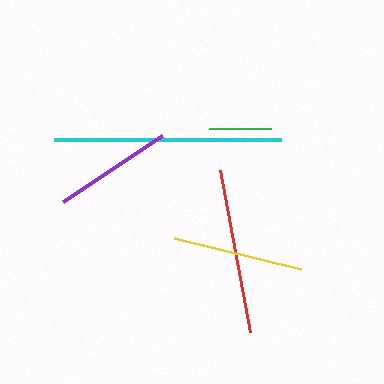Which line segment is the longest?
The cyan line is the longest at approximately 227 pixels.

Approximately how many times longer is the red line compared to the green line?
The red line is approximately 2.6 times the length of the green line.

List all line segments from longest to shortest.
From longest to shortest: cyan, red, yellow, purple, green.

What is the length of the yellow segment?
The yellow segment is approximately 131 pixels long.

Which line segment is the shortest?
The green line is the shortest at approximately 62 pixels.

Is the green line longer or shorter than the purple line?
The purple line is longer than the green line.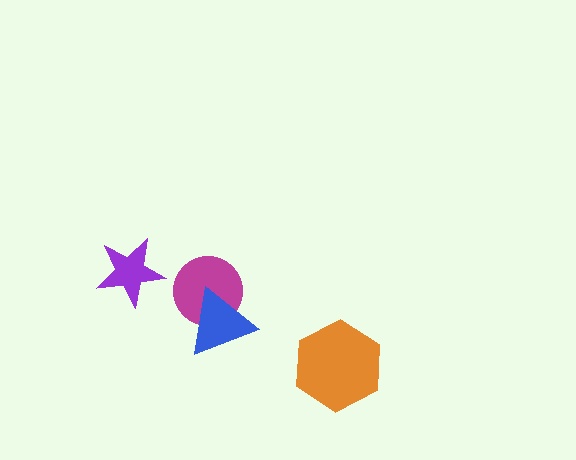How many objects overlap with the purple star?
0 objects overlap with the purple star.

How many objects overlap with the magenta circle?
1 object overlaps with the magenta circle.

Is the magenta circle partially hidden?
Yes, it is partially covered by another shape.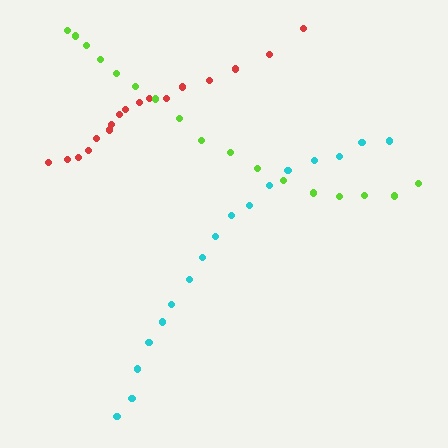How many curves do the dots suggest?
There are 3 distinct paths.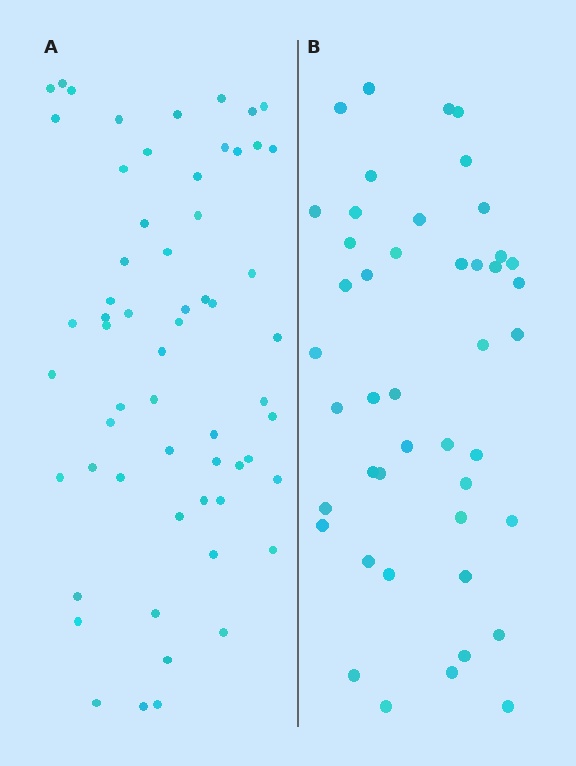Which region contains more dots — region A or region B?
Region A (the left region) has more dots.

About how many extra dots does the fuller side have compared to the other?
Region A has approximately 15 more dots than region B.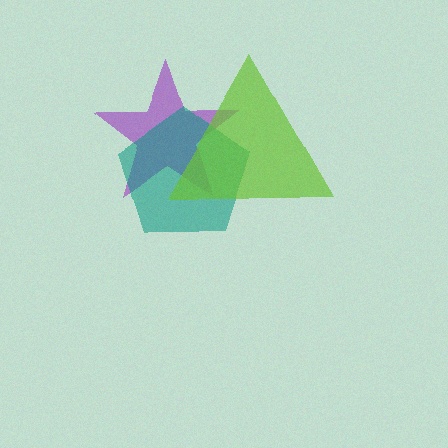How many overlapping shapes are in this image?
There are 3 overlapping shapes in the image.